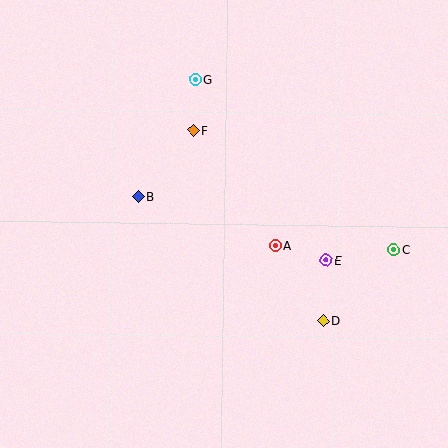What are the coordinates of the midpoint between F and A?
The midpoint between F and A is at (234, 188).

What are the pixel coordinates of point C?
Point C is at (393, 250).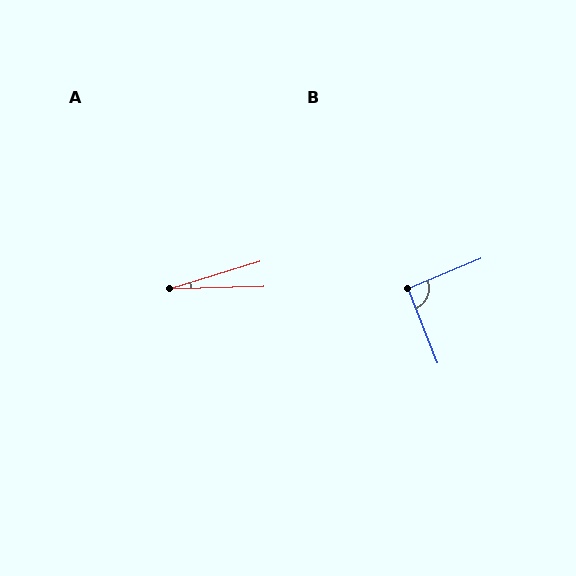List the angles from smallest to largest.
A (15°), B (91°).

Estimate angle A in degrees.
Approximately 15 degrees.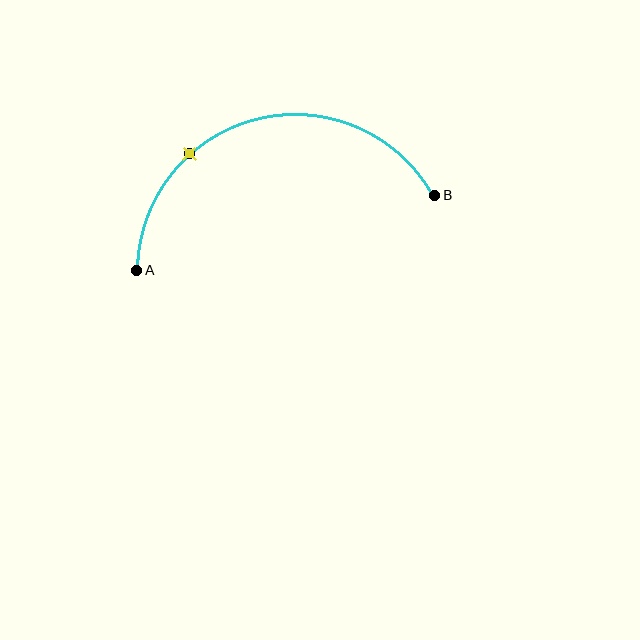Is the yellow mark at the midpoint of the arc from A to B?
No. The yellow mark lies on the arc but is closer to endpoint A. The arc midpoint would be at the point on the curve equidistant along the arc from both A and B.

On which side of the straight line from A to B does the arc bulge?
The arc bulges above the straight line connecting A and B.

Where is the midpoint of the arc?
The arc midpoint is the point on the curve farthest from the straight line joining A and B. It sits above that line.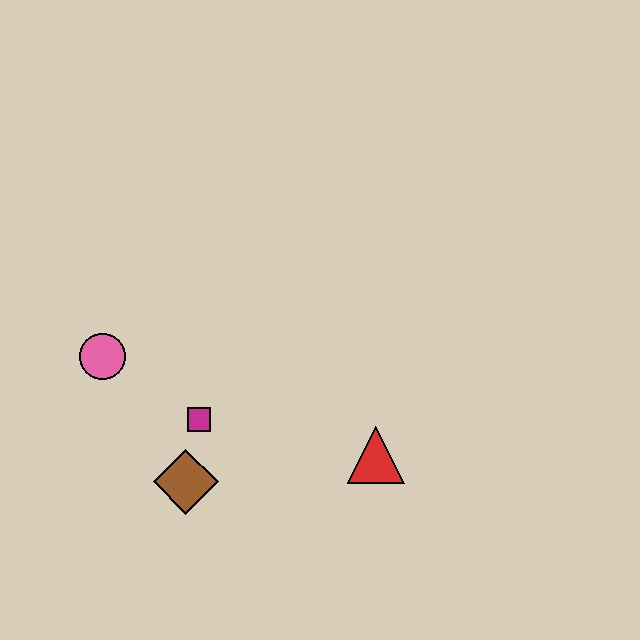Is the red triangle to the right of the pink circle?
Yes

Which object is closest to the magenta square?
The brown diamond is closest to the magenta square.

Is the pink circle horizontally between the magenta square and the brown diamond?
No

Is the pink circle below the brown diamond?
No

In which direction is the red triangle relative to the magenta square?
The red triangle is to the right of the magenta square.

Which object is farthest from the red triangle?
The pink circle is farthest from the red triangle.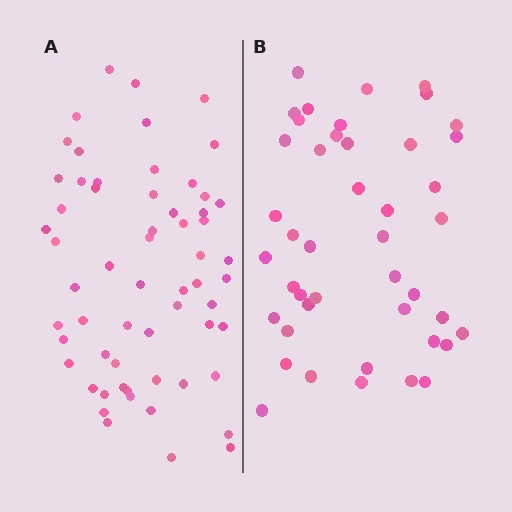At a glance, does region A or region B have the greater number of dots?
Region A (the left region) has more dots.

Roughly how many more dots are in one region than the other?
Region A has approximately 15 more dots than region B.